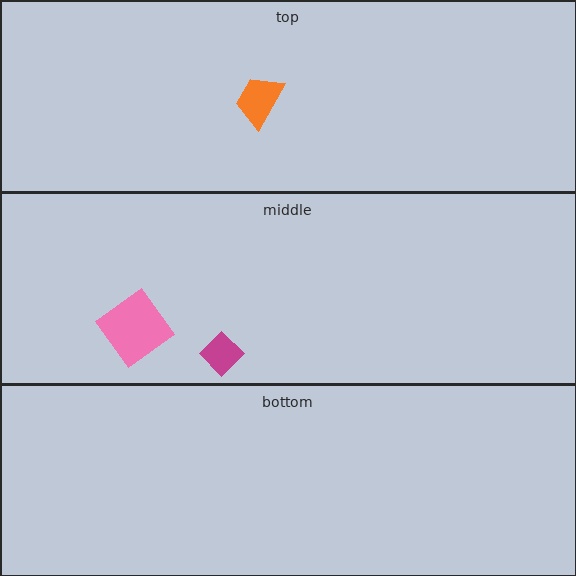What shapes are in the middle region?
The pink diamond, the magenta diamond.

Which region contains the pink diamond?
The middle region.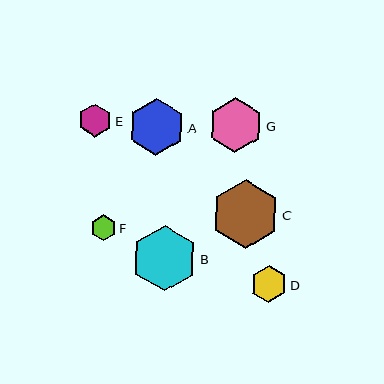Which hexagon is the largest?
Hexagon C is the largest with a size of approximately 69 pixels.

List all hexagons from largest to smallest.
From largest to smallest: C, B, A, G, D, E, F.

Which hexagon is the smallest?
Hexagon F is the smallest with a size of approximately 26 pixels.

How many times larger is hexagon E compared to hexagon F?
Hexagon E is approximately 1.3 times the size of hexagon F.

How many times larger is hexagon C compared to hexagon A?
Hexagon C is approximately 1.2 times the size of hexagon A.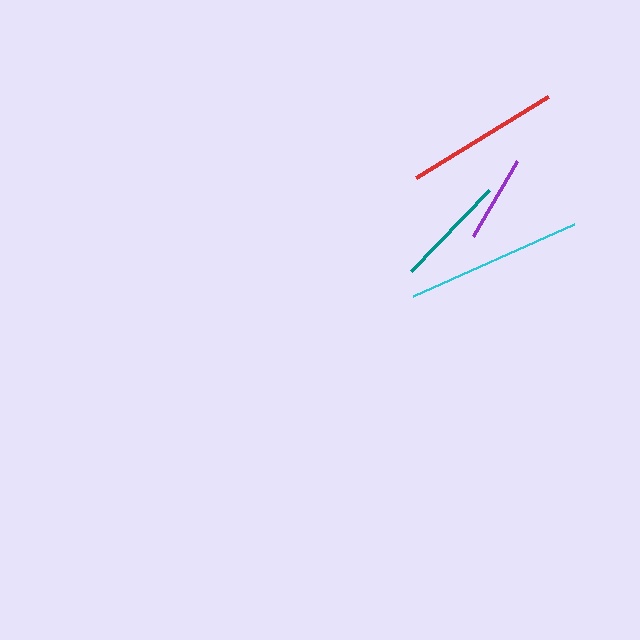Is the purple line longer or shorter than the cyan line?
The cyan line is longer than the purple line.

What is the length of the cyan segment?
The cyan segment is approximately 177 pixels long.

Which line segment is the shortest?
The purple line is the shortest at approximately 87 pixels.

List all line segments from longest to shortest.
From longest to shortest: cyan, red, teal, purple.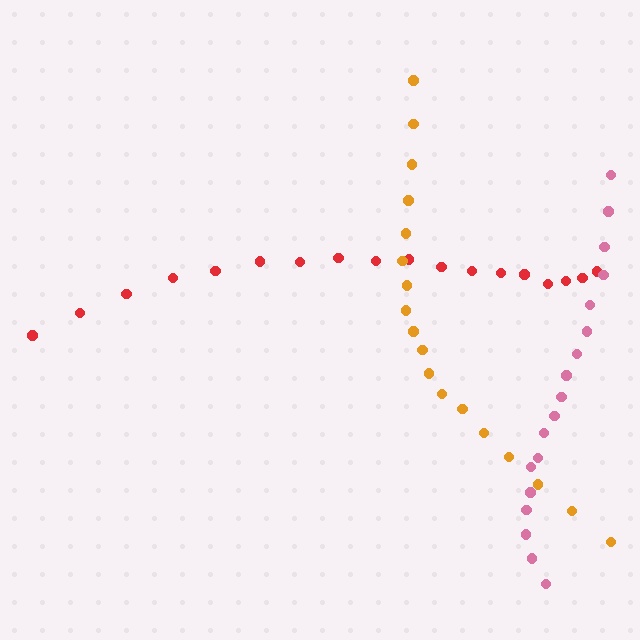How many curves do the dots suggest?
There are 3 distinct paths.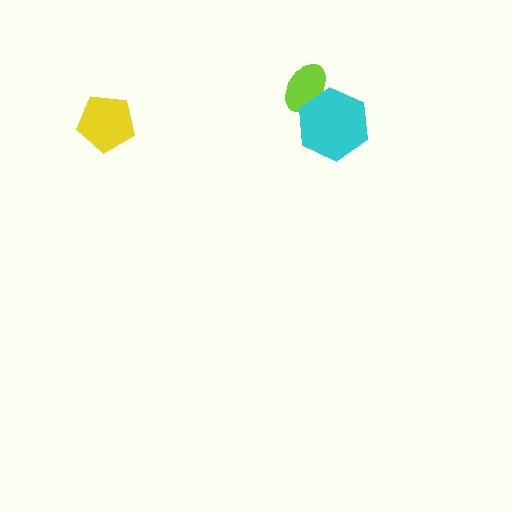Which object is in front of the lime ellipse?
The cyan hexagon is in front of the lime ellipse.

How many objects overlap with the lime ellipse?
1 object overlaps with the lime ellipse.